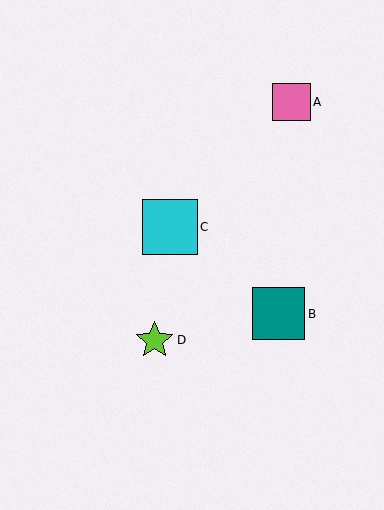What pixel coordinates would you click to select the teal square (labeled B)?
Click at (279, 314) to select the teal square B.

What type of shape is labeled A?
Shape A is a pink square.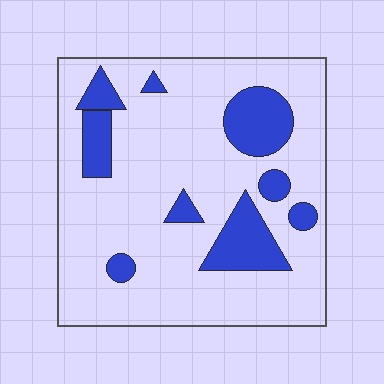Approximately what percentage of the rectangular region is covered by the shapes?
Approximately 20%.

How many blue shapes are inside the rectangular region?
9.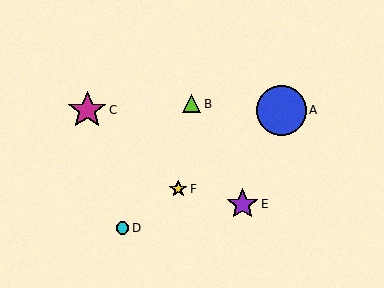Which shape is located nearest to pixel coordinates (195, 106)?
The lime triangle (labeled B) at (192, 104) is nearest to that location.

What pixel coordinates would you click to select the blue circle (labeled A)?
Click at (281, 111) to select the blue circle A.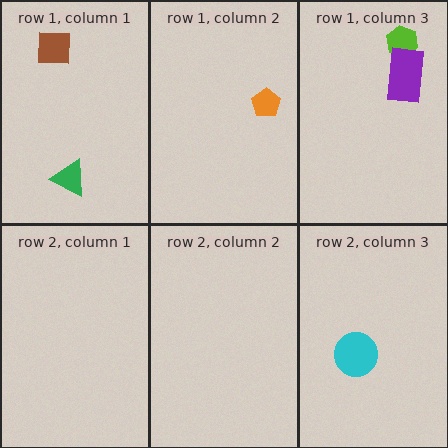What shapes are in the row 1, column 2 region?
The orange pentagon.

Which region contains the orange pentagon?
The row 1, column 2 region.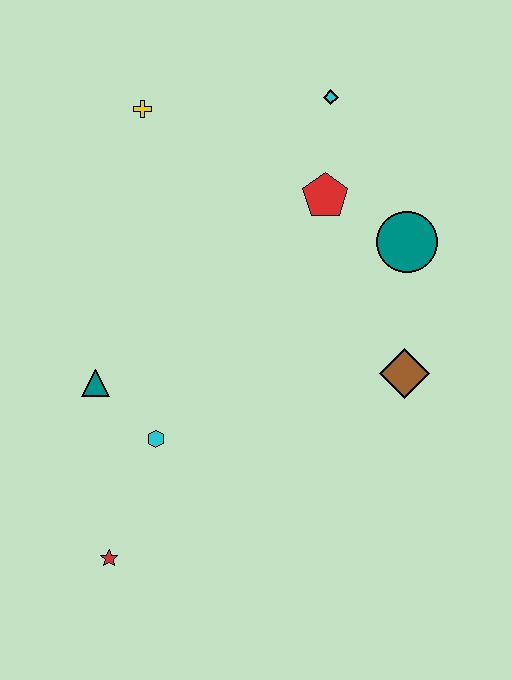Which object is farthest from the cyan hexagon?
The cyan diamond is farthest from the cyan hexagon.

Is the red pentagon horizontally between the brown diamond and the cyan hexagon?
Yes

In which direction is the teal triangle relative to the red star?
The teal triangle is above the red star.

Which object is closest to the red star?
The cyan hexagon is closest to the red star.